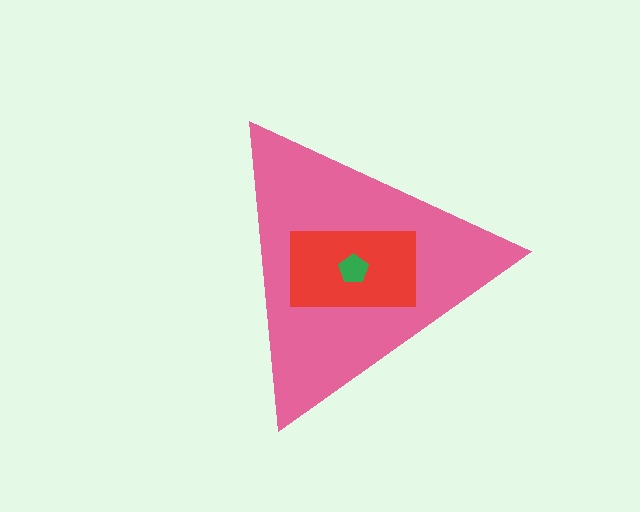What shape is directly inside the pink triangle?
The red rectangle.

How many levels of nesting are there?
3.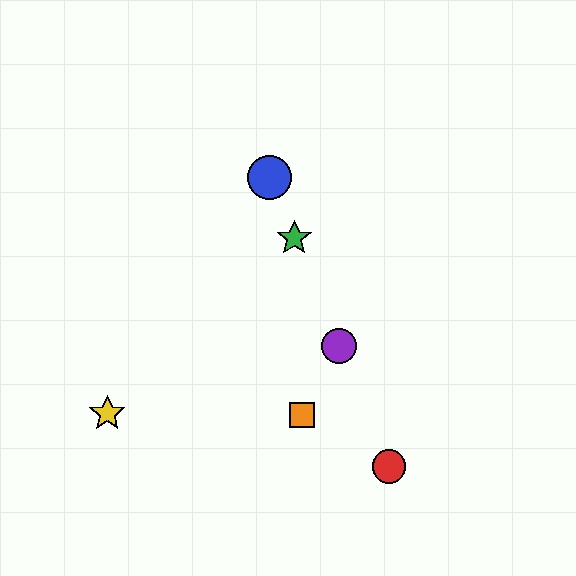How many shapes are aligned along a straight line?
4 shapes (the red circle, the blue circle, the green star, the purple circle) are aligned along a straight line.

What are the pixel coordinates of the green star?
The green star is at (294, 238).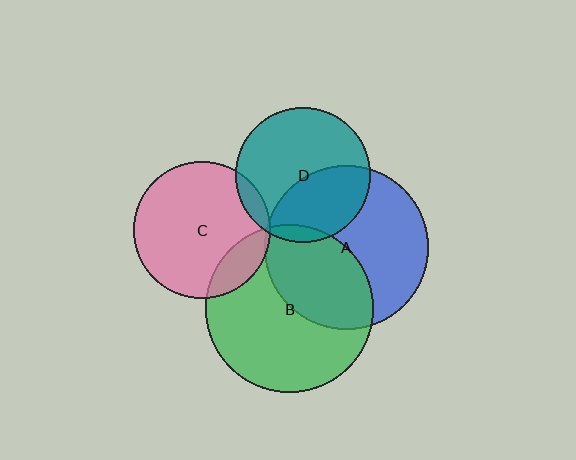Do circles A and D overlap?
Yes.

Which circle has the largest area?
Circle B (green).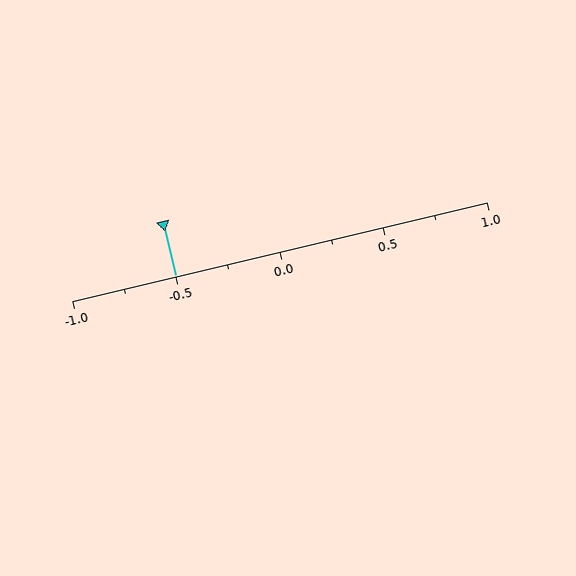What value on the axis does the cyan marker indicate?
The marker indicates approximately -0.5.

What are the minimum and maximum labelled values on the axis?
The axis runs from -1.0 to 1.0.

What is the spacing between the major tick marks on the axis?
The major ticks are spaced 0.5 apart.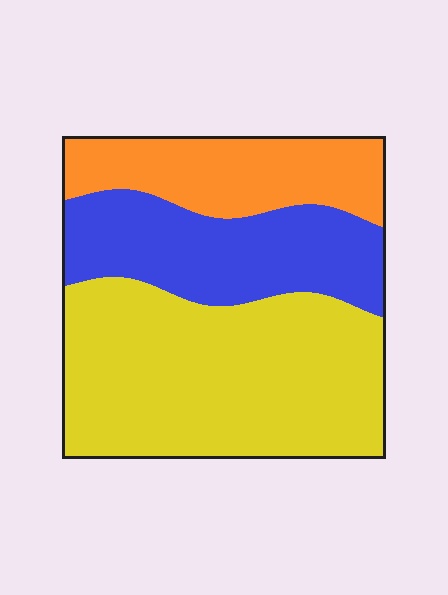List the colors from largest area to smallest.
From largest to smallest: yellow, blue, orange.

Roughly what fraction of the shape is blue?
Blue covers 27% of the shape.